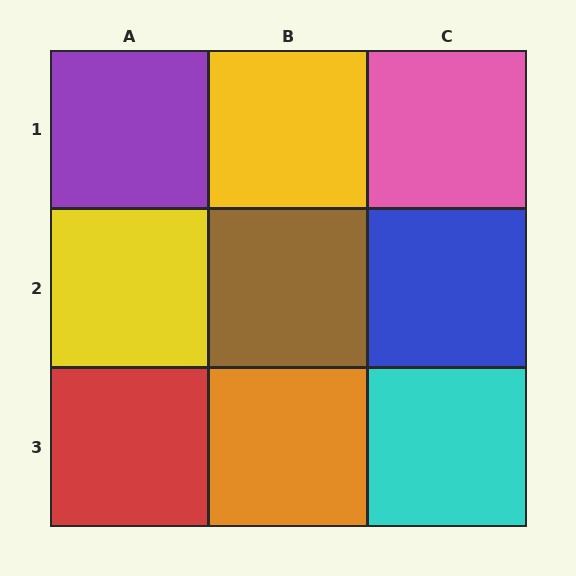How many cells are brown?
1 cell is brown.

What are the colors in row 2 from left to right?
Yellow, brown, blue.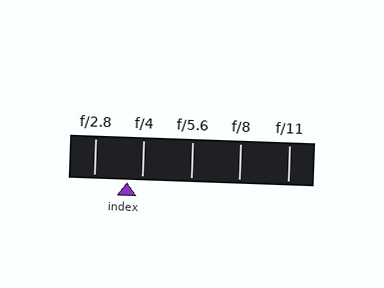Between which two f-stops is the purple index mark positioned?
The index mark is between f/2.8 and f/4.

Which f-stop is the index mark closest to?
The index mark is closest to f/4.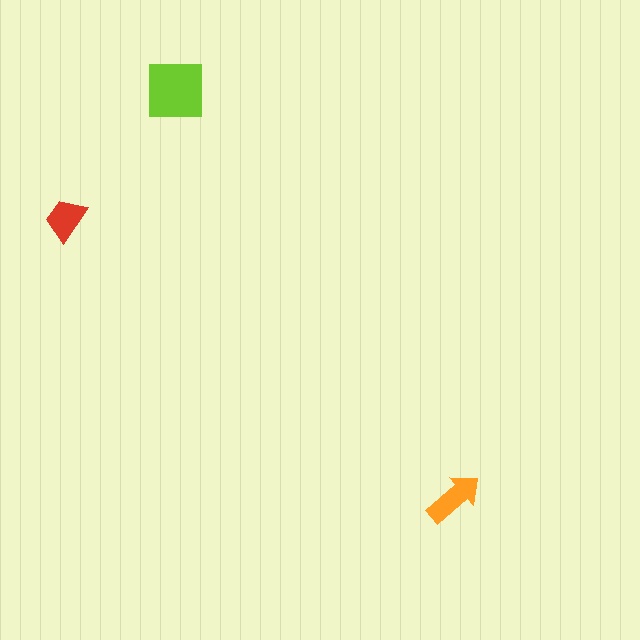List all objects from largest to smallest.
The lime square, the orange arrow, the red trapezoid.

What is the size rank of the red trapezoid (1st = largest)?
3rd.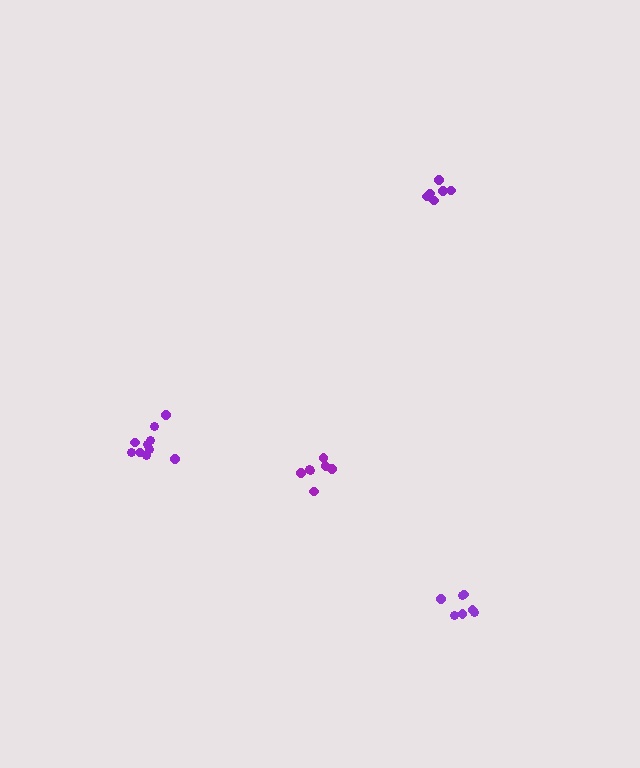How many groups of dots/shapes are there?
There are 4 groups.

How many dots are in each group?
Group 1: 7 dots, Group 2: 6 dots, Group 3: 10 dots, Group 4: 7 dots (30 total).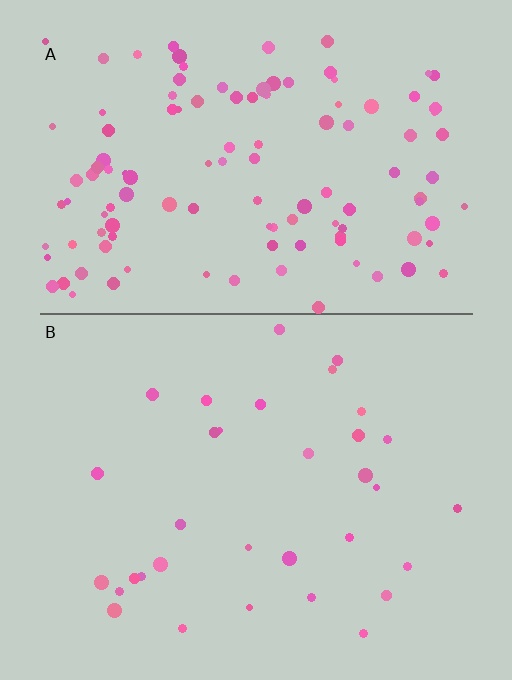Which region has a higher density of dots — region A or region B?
A (the top).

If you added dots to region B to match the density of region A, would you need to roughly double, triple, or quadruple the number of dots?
Approximately quadruple.